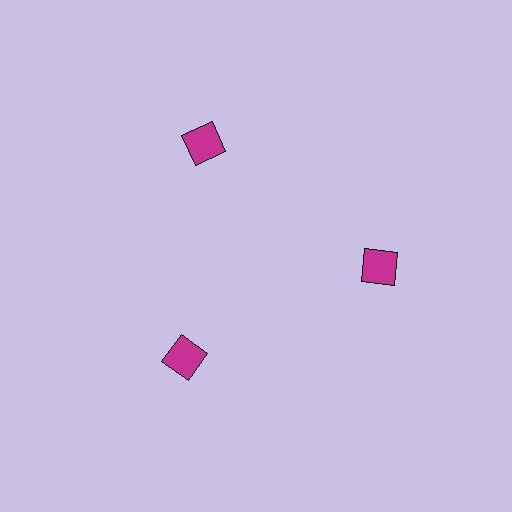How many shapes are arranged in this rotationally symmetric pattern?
There are 3 shapes, arranged in 3 groups of 1.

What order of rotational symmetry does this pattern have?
This pattern has 3-fold rotational symmetry.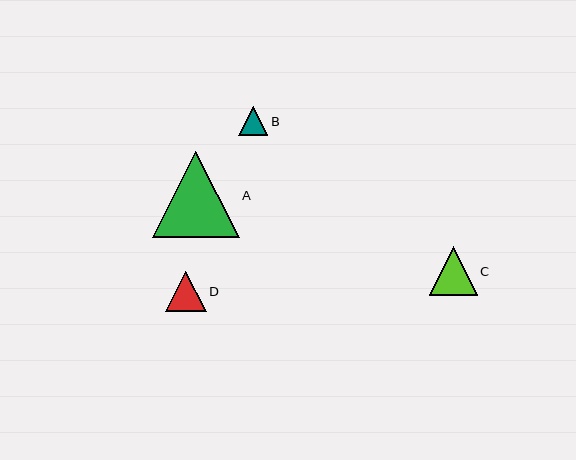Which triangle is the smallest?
Triangle B is the smallest with a size of approximately 29 pixels.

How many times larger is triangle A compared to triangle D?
Triangle A is approximately 2.1 times the size of triangle D.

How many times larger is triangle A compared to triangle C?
Triangle A is approximately 1.8 times the size of triangle C.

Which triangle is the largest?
Triangle A is the largest with a size of approximately 86 pixels.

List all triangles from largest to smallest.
From largest to smallest: A, C, D, B.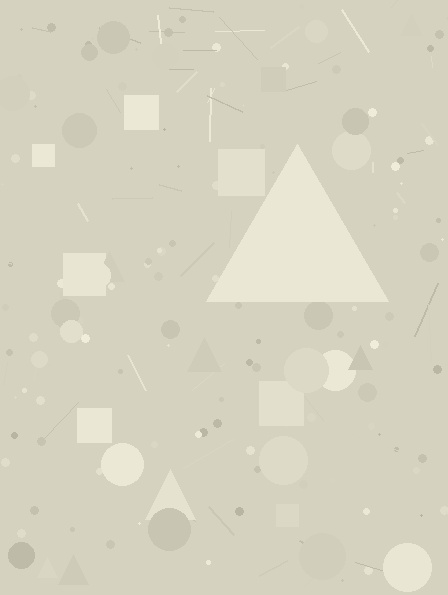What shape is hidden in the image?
A triangle is hidden in the image.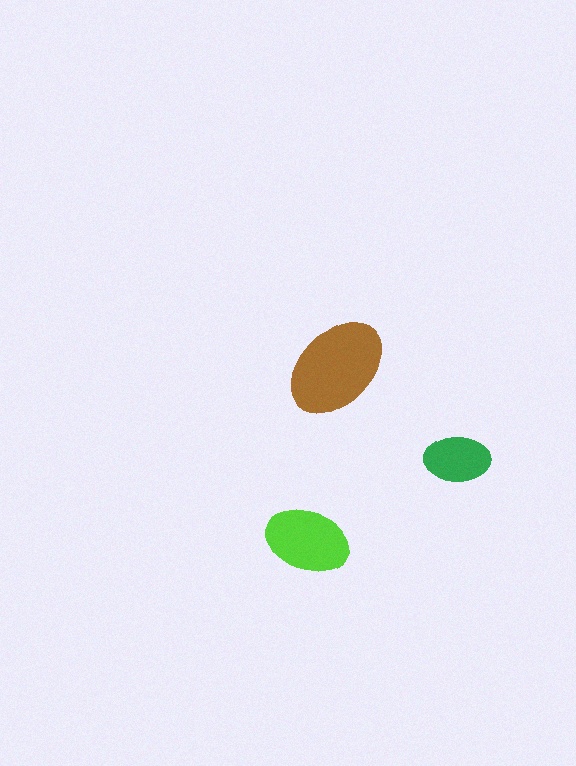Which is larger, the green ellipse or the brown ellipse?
The brown one.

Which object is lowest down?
The lime ellipse is bottommost.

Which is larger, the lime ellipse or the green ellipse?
The lime one.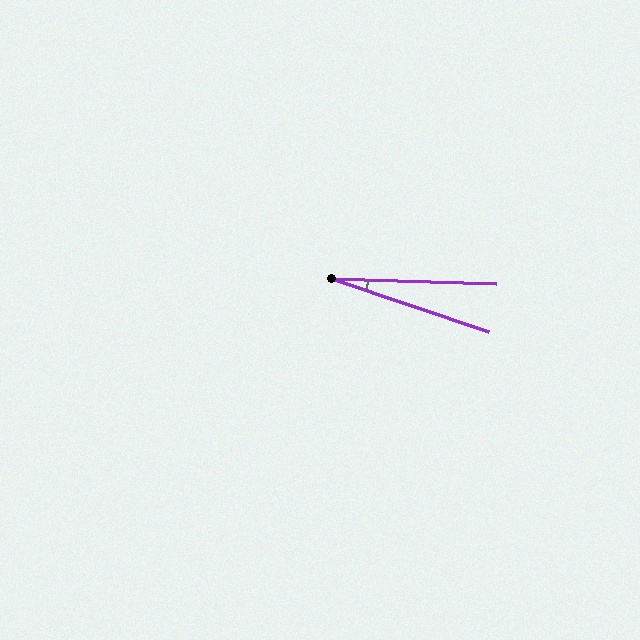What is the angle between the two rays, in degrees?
Approximately 17 degrees.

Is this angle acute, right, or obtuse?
It is acute.